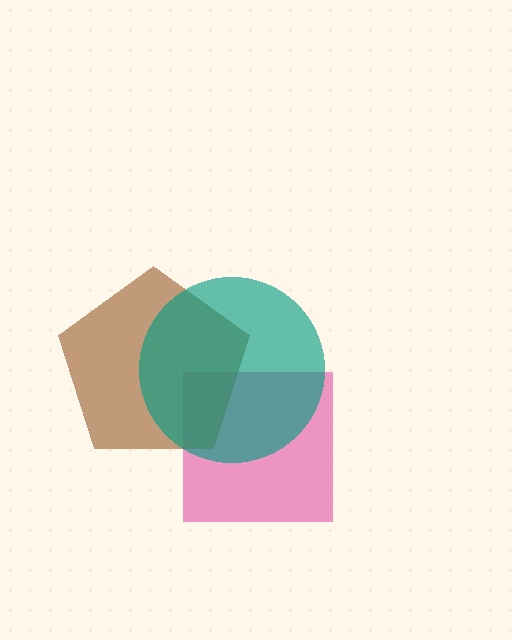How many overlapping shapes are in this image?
There are 3 overlapping shapes in the image.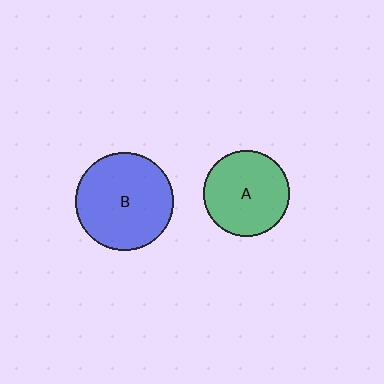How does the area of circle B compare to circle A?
Approximately 1.3 times.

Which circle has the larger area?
Circle B (blue).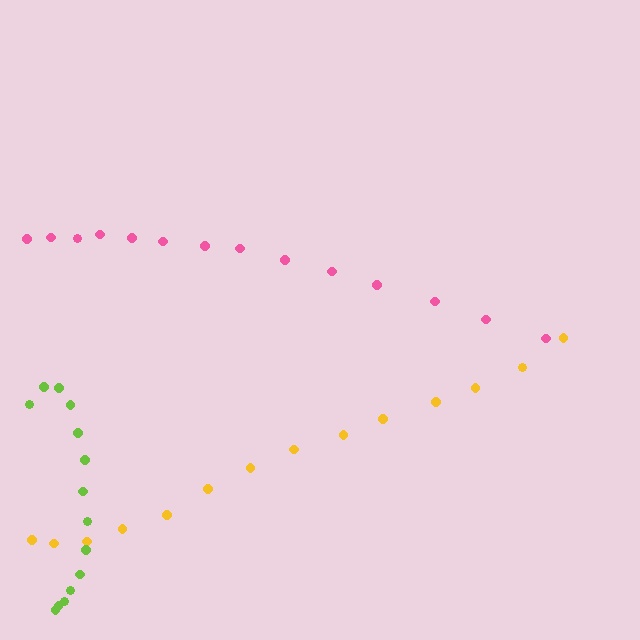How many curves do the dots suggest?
There are 3 distinct paths.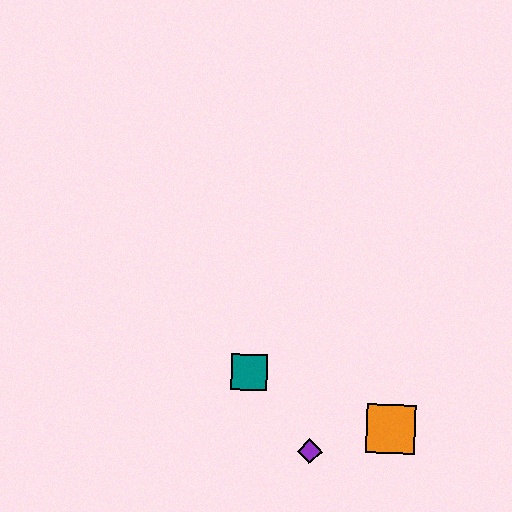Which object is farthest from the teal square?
The orange square is farthest from the teal square.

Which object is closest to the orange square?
The purple diamond is closest to the orange square.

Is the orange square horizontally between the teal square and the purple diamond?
No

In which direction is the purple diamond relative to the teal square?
The purple diamond is below the teal square.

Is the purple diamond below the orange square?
Yes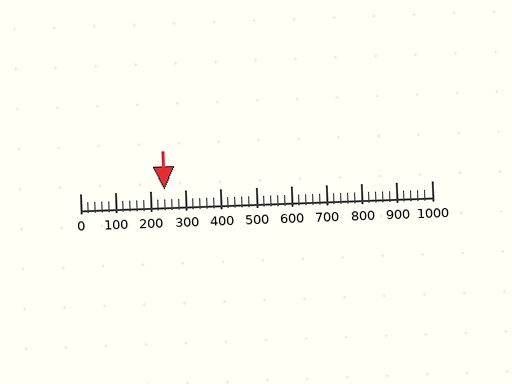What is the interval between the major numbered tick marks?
The major tick marks are spaced 100 units apart.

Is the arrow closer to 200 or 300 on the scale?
The arrow is closer to 200.